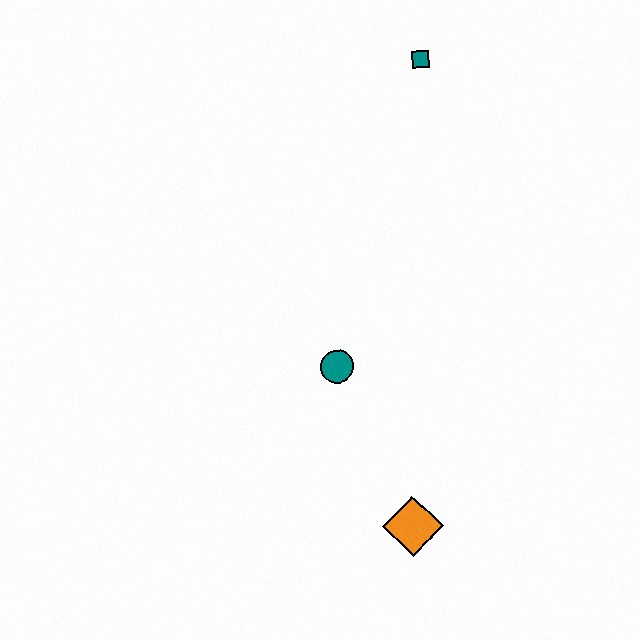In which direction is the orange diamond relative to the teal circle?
The orange diamond is below the teal circle.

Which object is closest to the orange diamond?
The teal circle is closest to the orange diamond.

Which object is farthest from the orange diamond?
The teal square is farthest from the orange diamond.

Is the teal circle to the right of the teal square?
No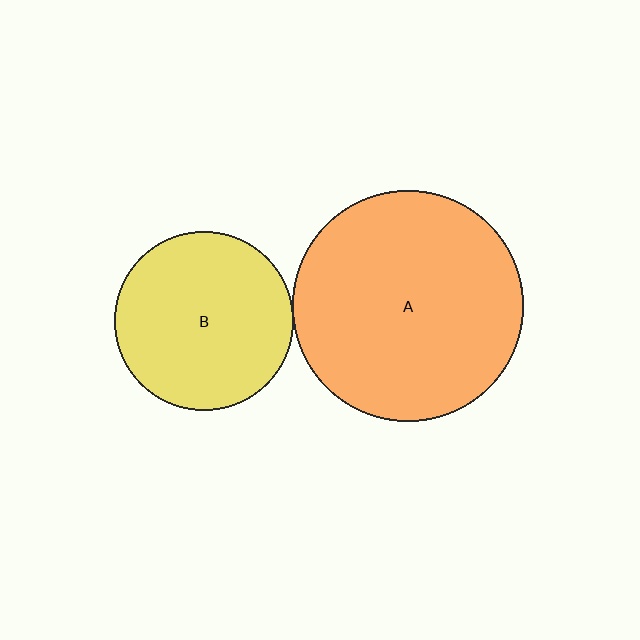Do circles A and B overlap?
Yes.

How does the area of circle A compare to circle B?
Approximately 1.7 times.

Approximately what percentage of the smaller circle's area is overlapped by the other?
Approximately 5%.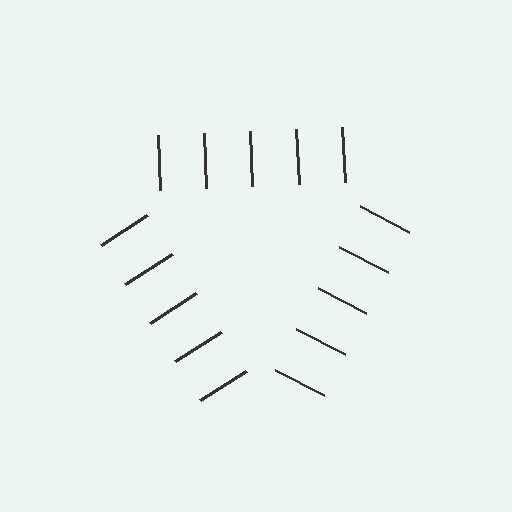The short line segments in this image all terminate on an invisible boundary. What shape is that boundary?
An illusory triangle — the line segments terminate on its edges but no continuous stroke is drawn.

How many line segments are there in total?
15 — 5 along each of the 3 edges.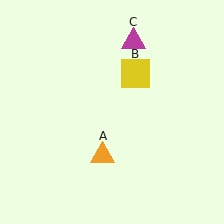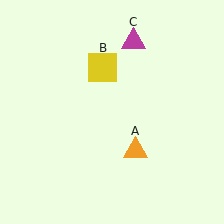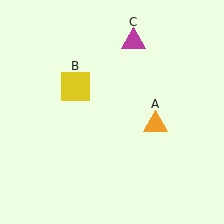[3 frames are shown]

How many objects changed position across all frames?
2 objects changed position: orange triangle (object A), yellow square (object B).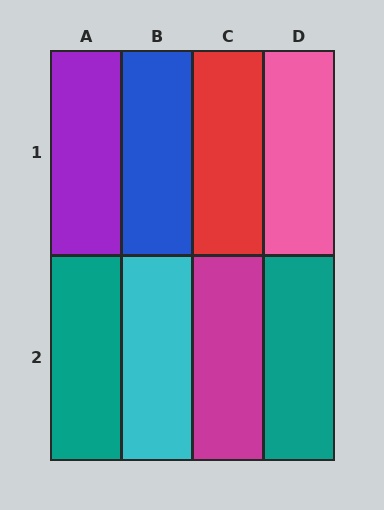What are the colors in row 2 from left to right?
Teal, cyan, magenta, teal.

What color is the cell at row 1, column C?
Red.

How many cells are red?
1 cell is red.